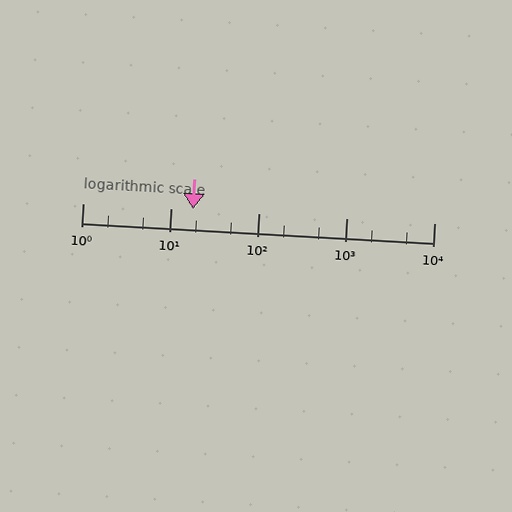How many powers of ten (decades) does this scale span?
The scale spans 4 decades, from 1 to 10000.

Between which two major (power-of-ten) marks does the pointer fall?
The pointer is between 10 and 100.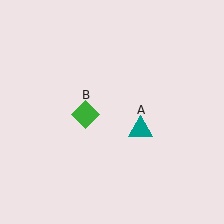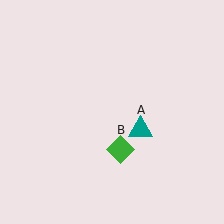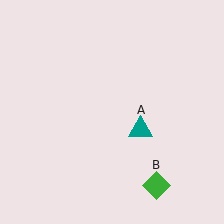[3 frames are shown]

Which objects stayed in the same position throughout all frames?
Teal triangle (object A) remained stationary.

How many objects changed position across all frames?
1 object changed position: green diamond (object B).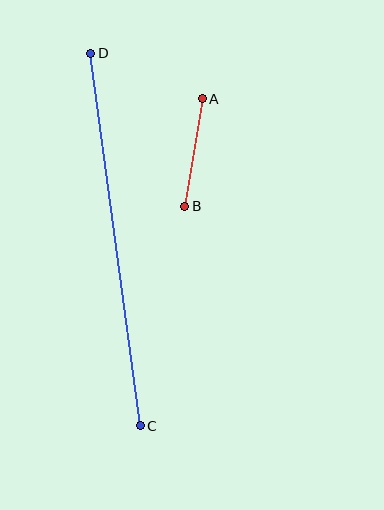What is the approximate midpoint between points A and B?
The midpoint is at approximately (194, 153) pixels.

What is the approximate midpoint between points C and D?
The midpoint is at approximately (116, 240) pixels.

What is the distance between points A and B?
The distance is approximately 109 pixels.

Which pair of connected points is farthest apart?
Points C and D are farthest apart.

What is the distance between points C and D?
The distance is approximately 376 pixels.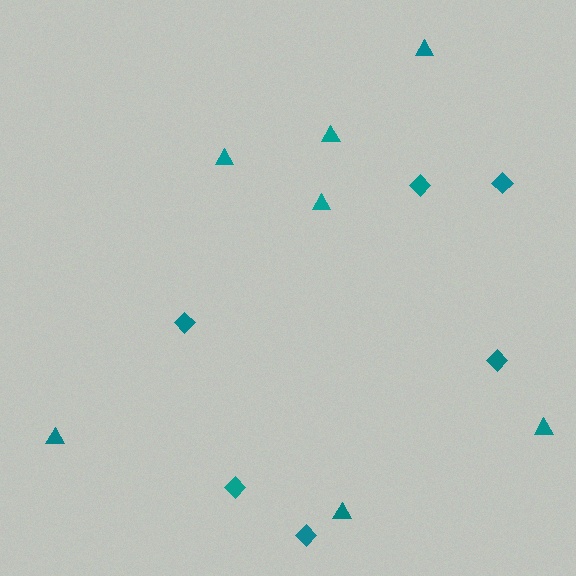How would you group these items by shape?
There are 2 groups: one group of diamonds (6) and one group of triangles (7).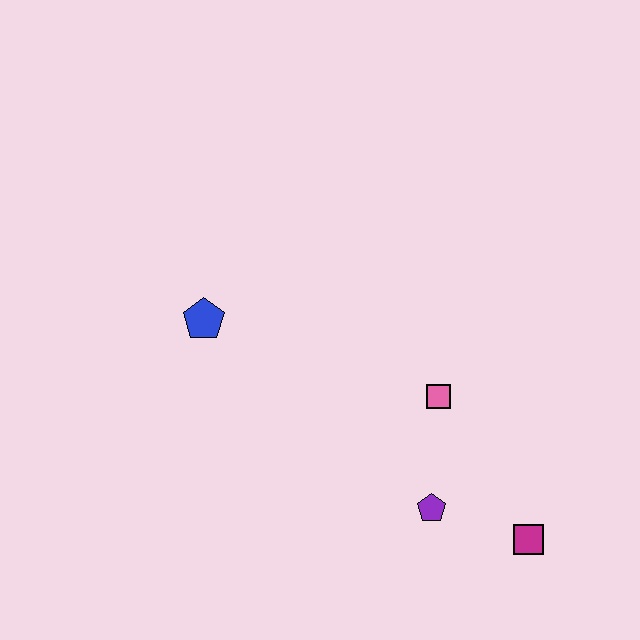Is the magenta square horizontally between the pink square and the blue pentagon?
No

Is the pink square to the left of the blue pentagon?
No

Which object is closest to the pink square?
The purple pentagon is closest to the pink square.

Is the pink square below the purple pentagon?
No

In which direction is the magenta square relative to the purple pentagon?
The magenta square is to the right of the purple pentagon.